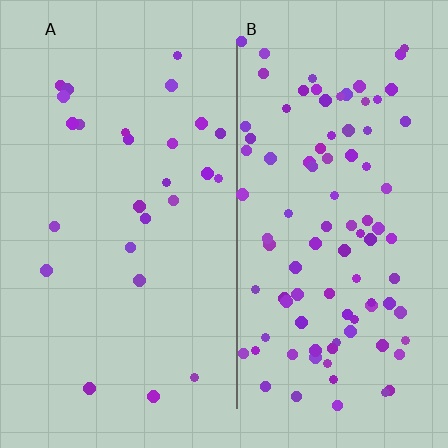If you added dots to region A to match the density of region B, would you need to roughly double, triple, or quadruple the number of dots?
Approximately quadruple.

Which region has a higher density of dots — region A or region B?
B (the right).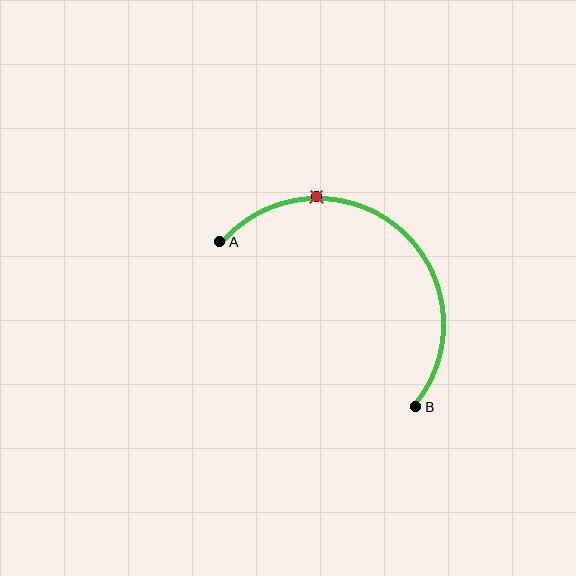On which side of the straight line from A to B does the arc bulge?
The arc bulges above and to the right of the straight line connecting A and B.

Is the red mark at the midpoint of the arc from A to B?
No. The red mark lies on the arc but is closer to endpoint A. The arc midpoint would be at the point on the curve equidistant along the arc from both A and B.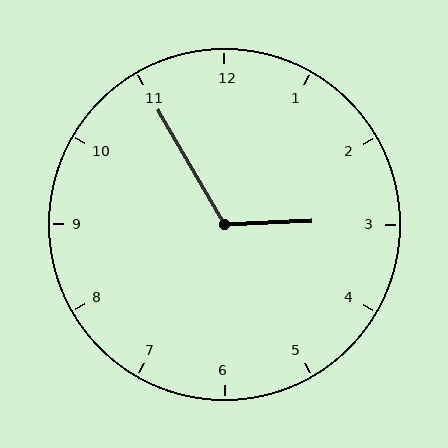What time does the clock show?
2:55.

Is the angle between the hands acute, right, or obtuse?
It is obtuse.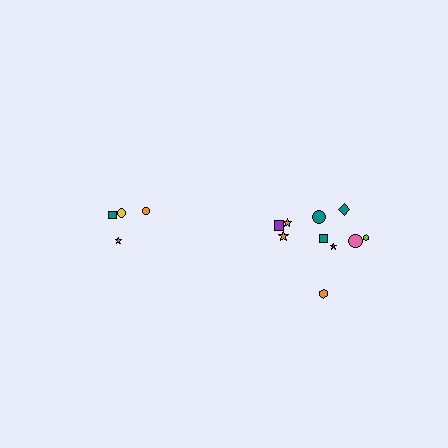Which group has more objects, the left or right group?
The right group.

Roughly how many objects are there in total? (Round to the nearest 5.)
Roughly 15 objects in total.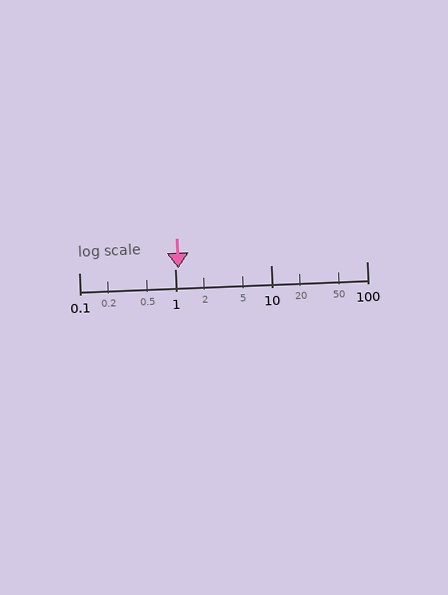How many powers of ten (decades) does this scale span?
The scale spans 3 decades, from 0.1 to 100.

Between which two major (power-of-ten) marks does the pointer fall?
The pointer is between 1 and 10.